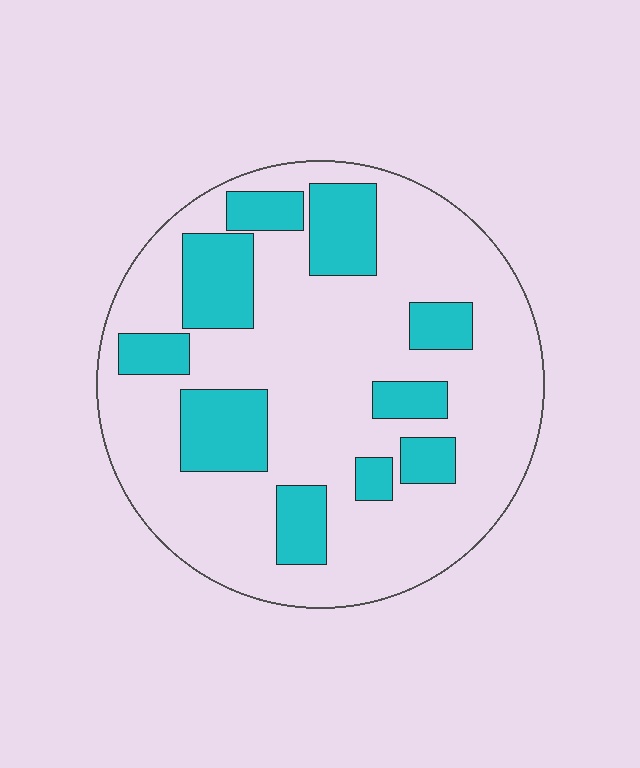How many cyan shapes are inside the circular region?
10.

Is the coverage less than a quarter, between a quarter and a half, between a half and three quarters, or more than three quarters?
Between a quarter and a half.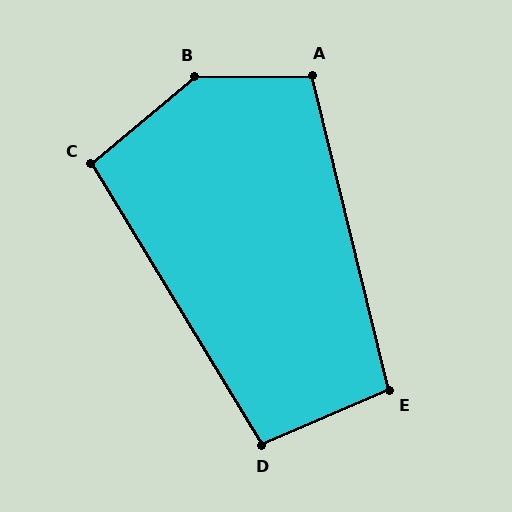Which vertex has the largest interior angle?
B, at approximately 141 degrees.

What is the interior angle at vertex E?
Approximately 99 degrees (obtuse).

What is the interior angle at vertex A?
Approximately 103 degrees (obtuse).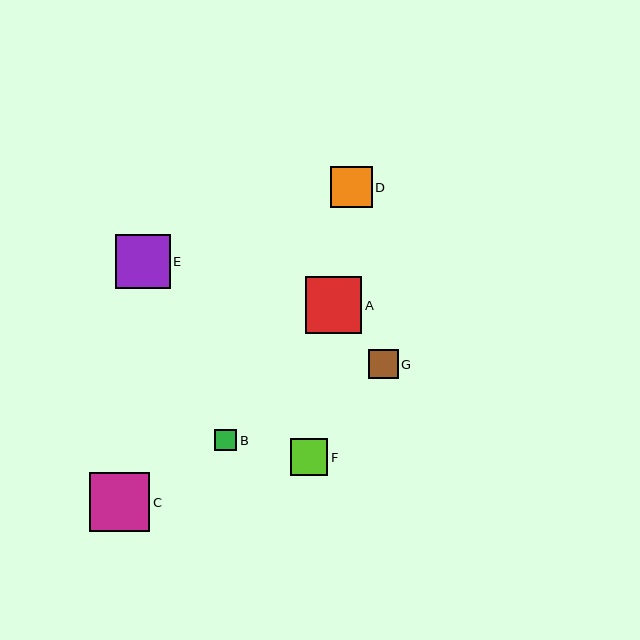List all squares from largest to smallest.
From largest to smallest: C, A, E, D, F, G, B.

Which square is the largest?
Square C is the largest with a size of approximately 60 pixels.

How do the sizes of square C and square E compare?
Square C and square E are approximately the same size.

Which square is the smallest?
Square B is the smallest with a size of approximately 22 pixels.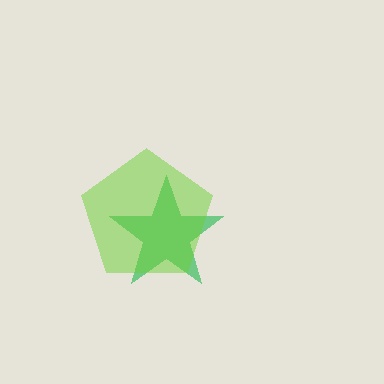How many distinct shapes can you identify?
There are 2 distinct shapes: a green star, a lime pentagon.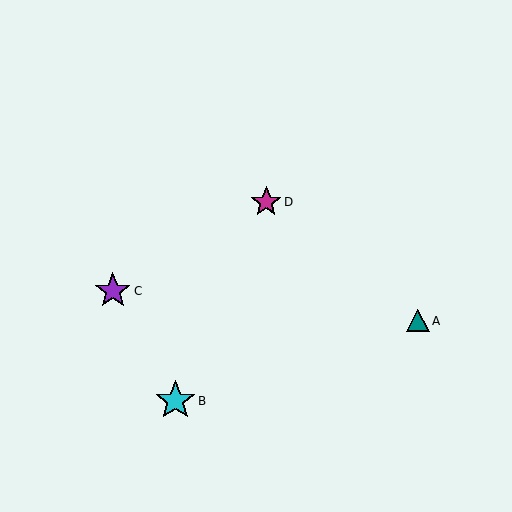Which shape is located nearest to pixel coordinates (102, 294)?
The purple star (labeled C) at (113, 291) is nearest to that location.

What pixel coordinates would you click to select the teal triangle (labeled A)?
Click at (418, 321) to select the teal triangle A.